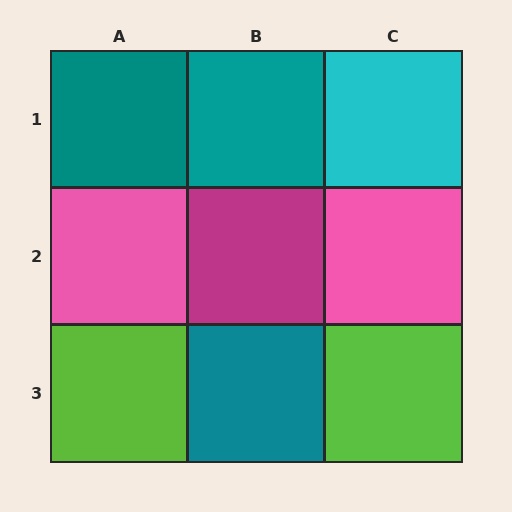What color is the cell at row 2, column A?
Pink.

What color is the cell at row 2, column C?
Pink.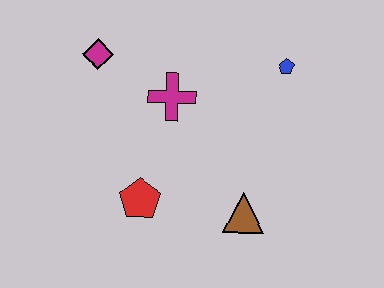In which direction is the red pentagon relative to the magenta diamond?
The red pentagon is below the magenta diamond.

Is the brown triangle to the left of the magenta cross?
No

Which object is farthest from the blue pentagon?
The red pentagon is farthest from the blue pentagon.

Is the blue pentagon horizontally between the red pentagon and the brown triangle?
No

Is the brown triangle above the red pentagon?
No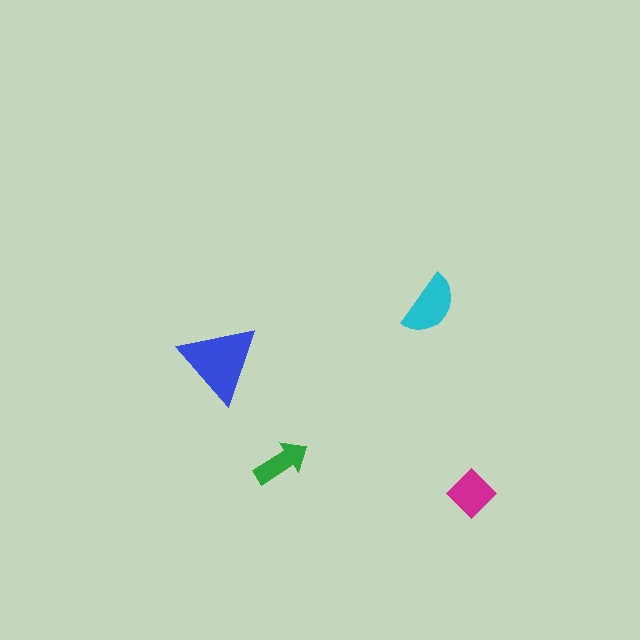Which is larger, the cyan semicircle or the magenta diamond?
The cyan semicircle.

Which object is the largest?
The blue triangle.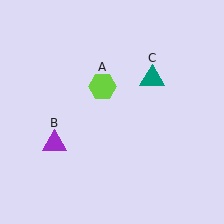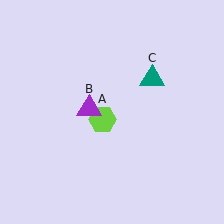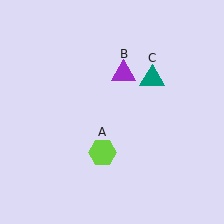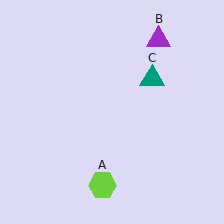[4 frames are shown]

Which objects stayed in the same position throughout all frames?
Teal triangle (object C) remained stationary.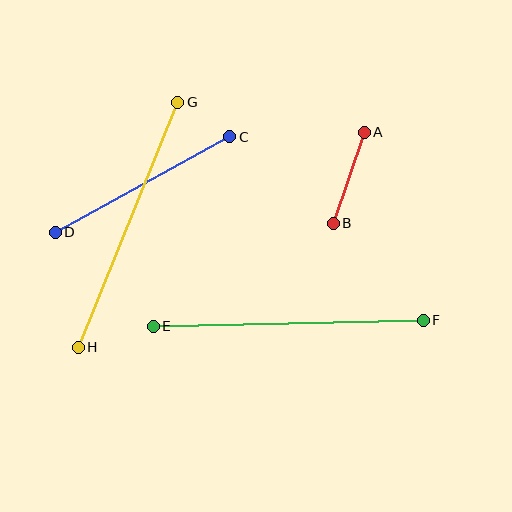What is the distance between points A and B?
The distance is approximately 96 pixels.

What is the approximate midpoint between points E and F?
The midpoint is at approximately (288, 323) pixels.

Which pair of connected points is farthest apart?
Points E and F are farthest apart.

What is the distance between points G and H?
The distance is approximately 264 pixels.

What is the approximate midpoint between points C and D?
The midpoint is at approximately (143, 184) pixels.